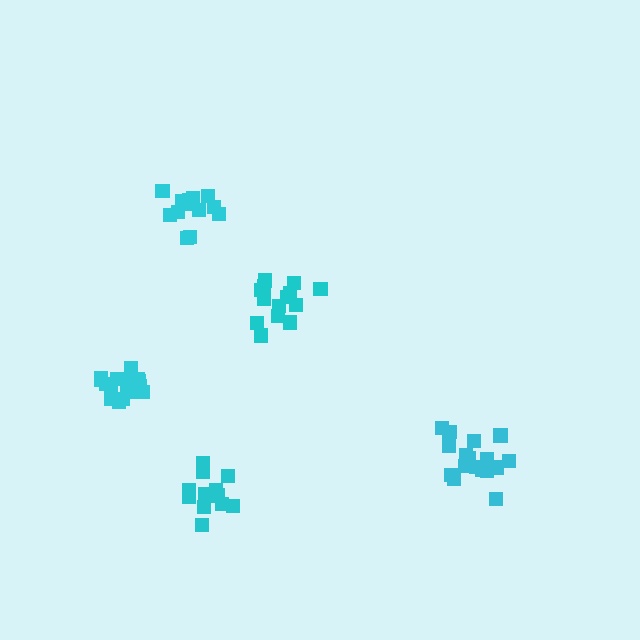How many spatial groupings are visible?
There are 5 spatial groupings.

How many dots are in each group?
Group 1: 13 dots, Group 2: 17 dots, Group 3: 18 dots, Group 4: 14 dots, Group 5: 12 dots (74 total).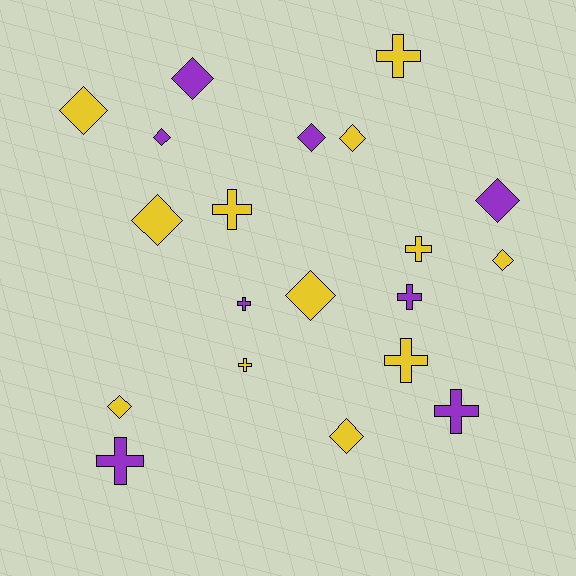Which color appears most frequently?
Yellow, with 12 objects.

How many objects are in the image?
There are 20 objects.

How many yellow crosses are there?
There are 5 yellow crosses.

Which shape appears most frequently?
Diamond, with 11 objects.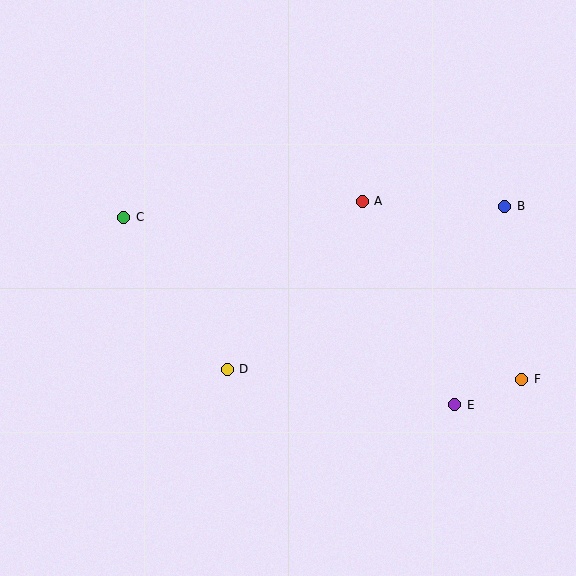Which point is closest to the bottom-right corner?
Point F is closest to the bottom-right corner.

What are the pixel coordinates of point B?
Point B is at (505, 206).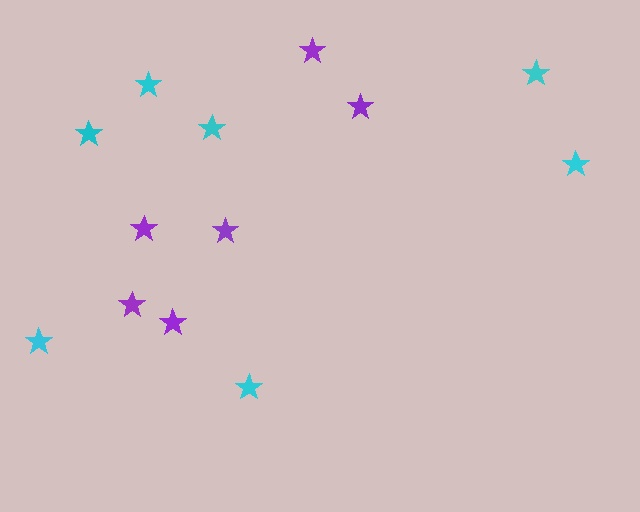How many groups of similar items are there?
There are 2 groups: one group of cyan stars (7) and one group of purple stars (6).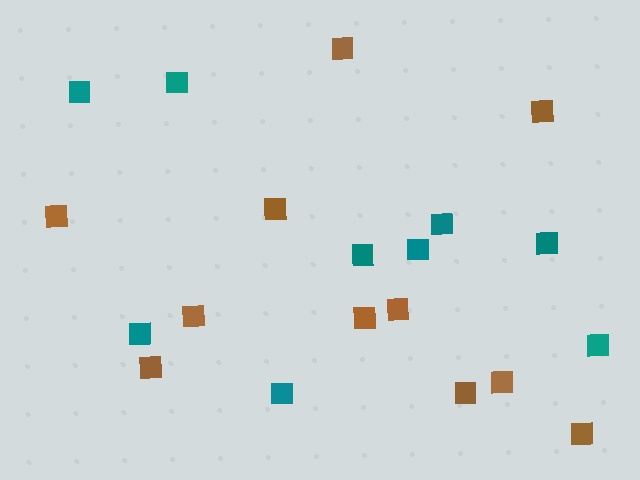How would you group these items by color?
There are 2 groups: one group of brown squares (11) and one group of teal squares (9).